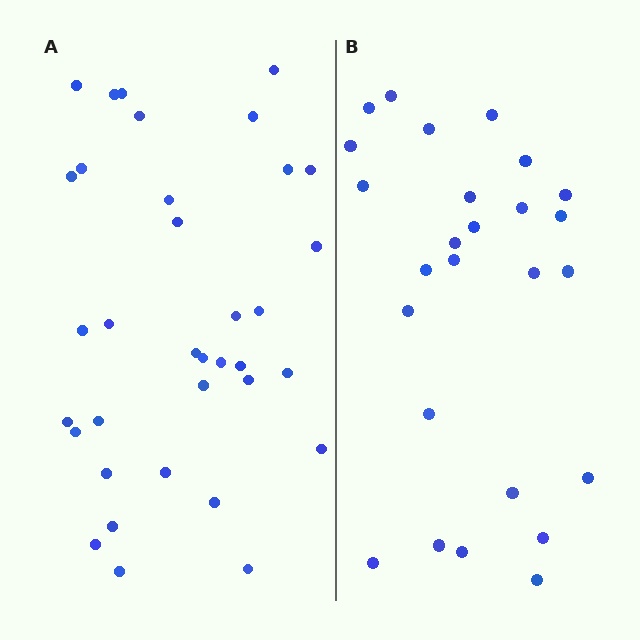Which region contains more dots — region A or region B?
Region A (the left region) has more dots.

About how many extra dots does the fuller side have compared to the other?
Region A has roughly 8 or so more dots than region B.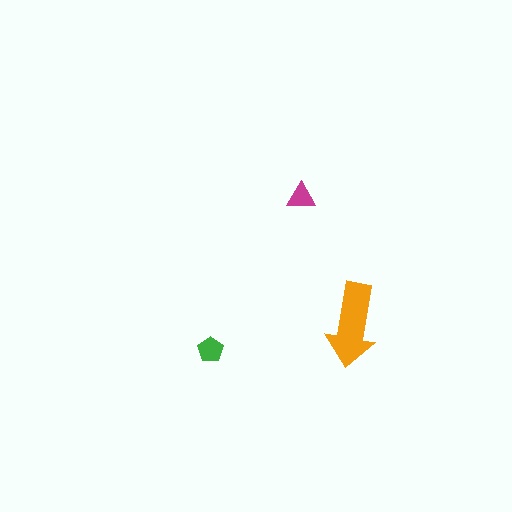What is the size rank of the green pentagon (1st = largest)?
2nd.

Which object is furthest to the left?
The green pentagon is leftmost.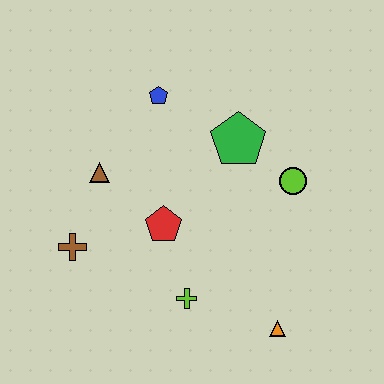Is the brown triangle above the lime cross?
Yes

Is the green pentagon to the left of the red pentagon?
No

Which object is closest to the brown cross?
The brown triangle is closest to the brown cross.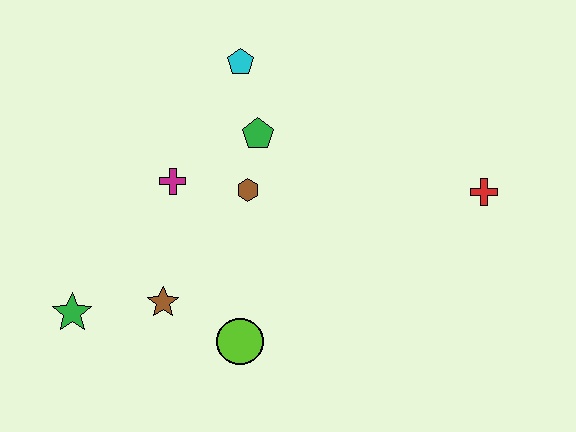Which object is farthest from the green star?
The red cross is farthest from the green star.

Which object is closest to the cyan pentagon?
The green pentagon is closest to the cyan pentagon.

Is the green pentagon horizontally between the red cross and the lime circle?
Yes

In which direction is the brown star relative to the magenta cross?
The brown star is below the magenta cross.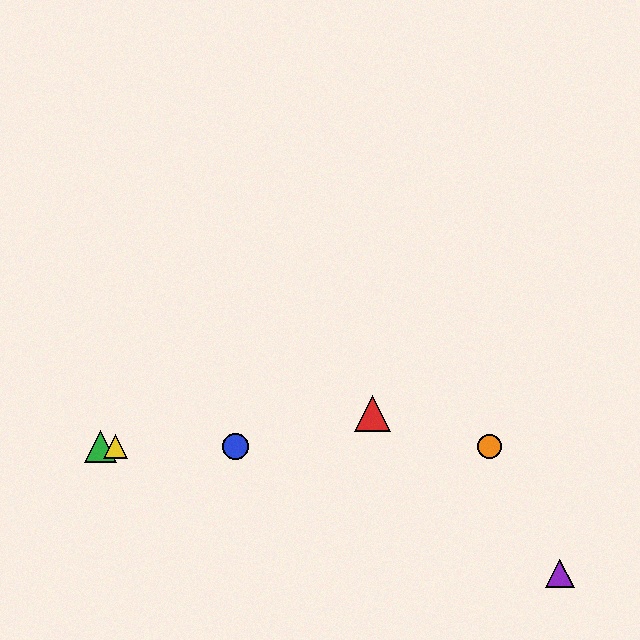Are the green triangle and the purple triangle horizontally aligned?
No, the green triangle is at y≈446 and the purple triangle is at y≈573.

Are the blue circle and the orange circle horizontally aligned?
Yes, both are at y≈446.